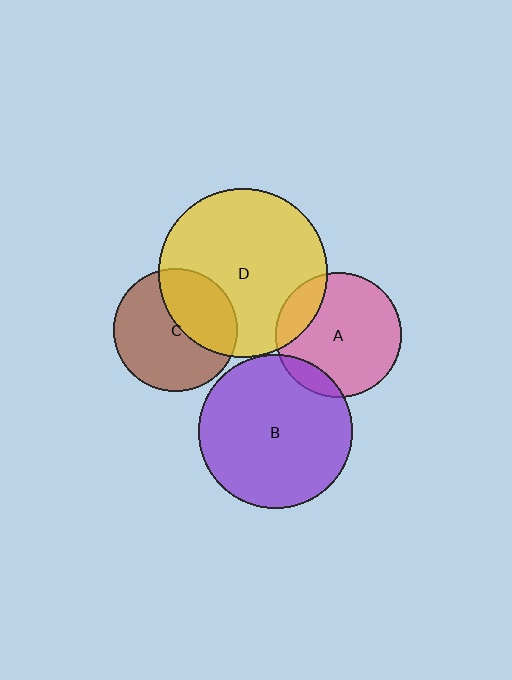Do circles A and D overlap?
Yes.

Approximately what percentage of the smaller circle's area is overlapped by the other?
Approximately 15%.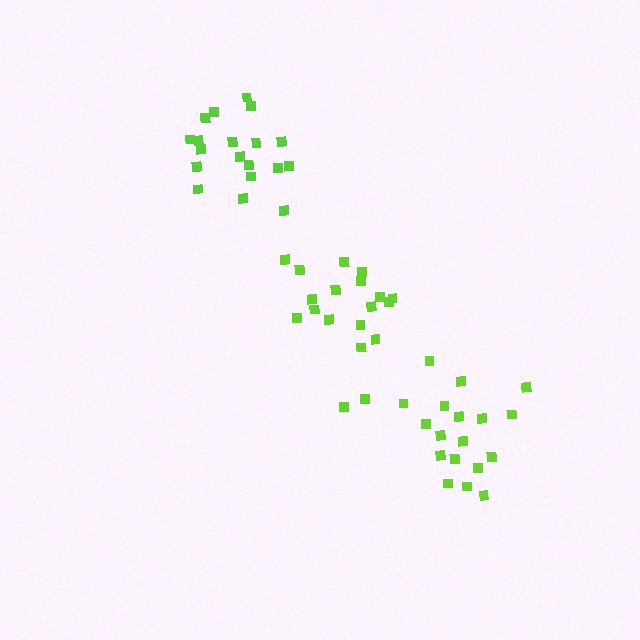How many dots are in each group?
Group 1: 19 dots, Group 2: 18 dots, Group 3: 19 dots (56 total).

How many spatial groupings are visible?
There are 3 spatial groupings.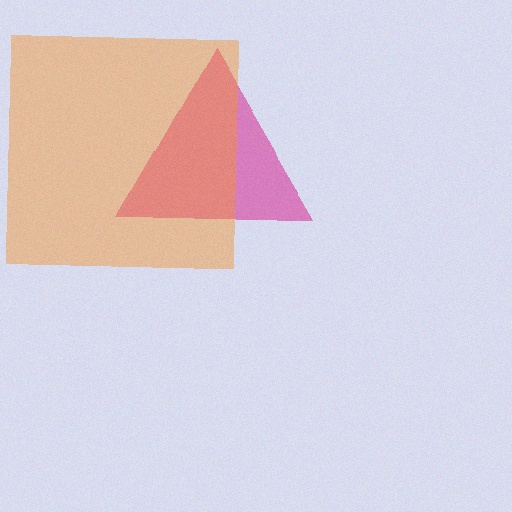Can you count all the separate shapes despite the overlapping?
Yes, there are 2 separate shapes.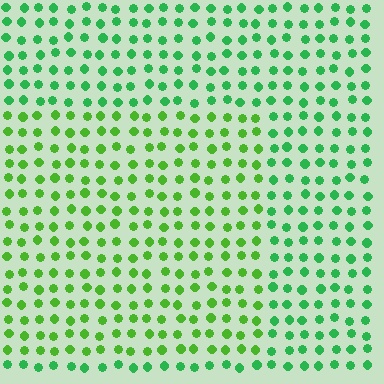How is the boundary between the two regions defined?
The boundary is defined purely by a slight shift in hue (about 30 degrees). Spacing, size, and orientation are identical on both sides.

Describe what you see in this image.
The image is filled with small green elements in a uniform arrangement. A rectangle-shaped region is visible where the elements are tinted to a slightly different hue, forming a subtle color boundary.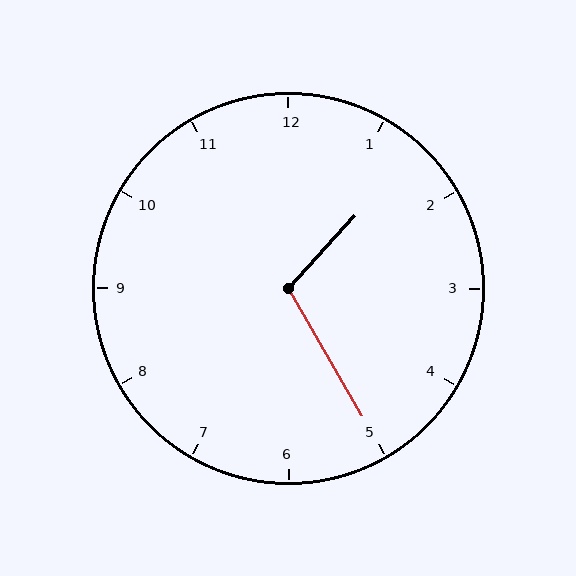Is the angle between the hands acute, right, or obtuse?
It is obtuse.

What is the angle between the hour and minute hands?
Approximately 108 degrees.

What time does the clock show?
1:25.